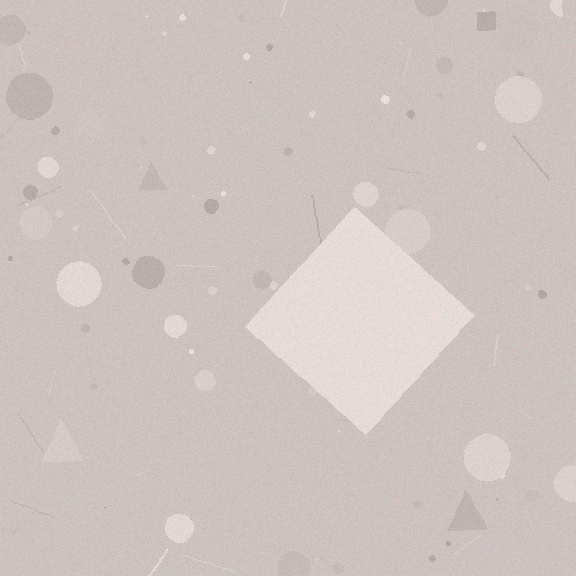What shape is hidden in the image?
A diamond is hidden in the image.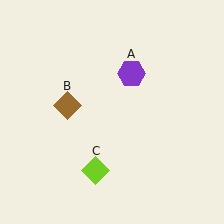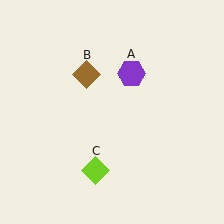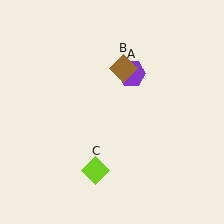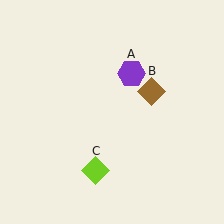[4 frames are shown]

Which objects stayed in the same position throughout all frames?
Purple hexagon (object A) and lime diamond (object C) remained stationary.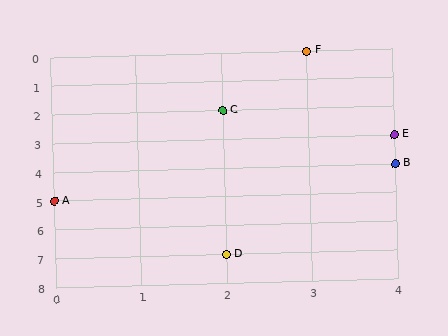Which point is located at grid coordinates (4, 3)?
Point E is at (4, 3).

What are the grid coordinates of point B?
Point B is at grid coordinates (4, 4).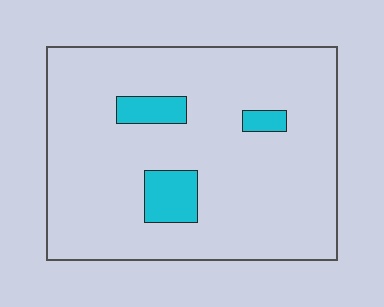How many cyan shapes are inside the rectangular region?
3.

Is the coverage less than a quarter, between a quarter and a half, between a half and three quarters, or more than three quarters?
Less than a quarter.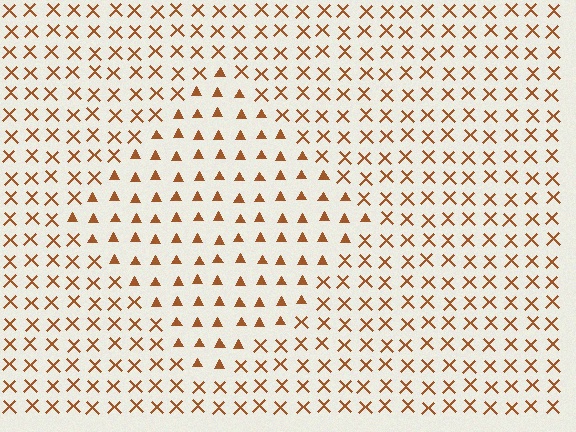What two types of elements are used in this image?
The image uses triangles inside the diamond region and X marks outside it.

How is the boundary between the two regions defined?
The boundary is defined by a change in element shape: triangles inside vs. X marks outside. All elements share the same color and spacing.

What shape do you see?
I see a diamond.